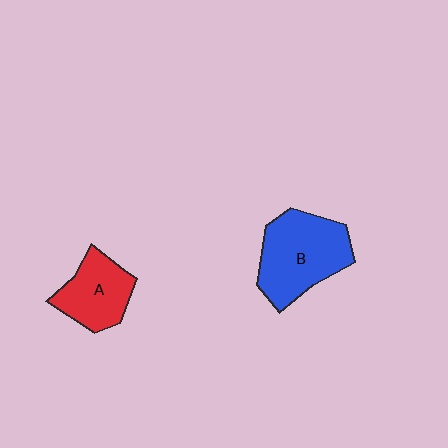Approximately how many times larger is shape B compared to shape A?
Approximately 1.5 times.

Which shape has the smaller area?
Shape A (red).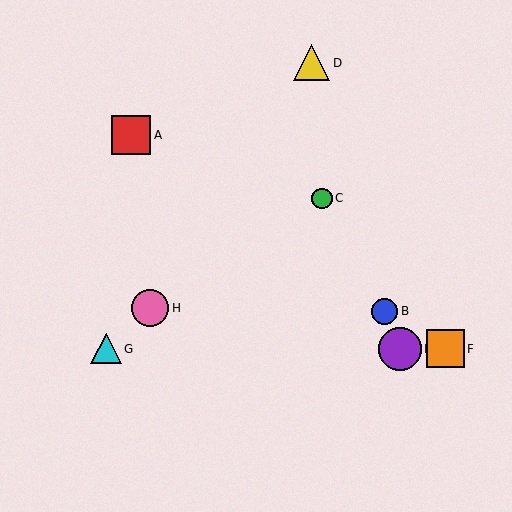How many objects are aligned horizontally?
3 objects (E, F, G) are aligned horizontally.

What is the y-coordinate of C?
Object C is at y≈198.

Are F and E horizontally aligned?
Yes, both are at y≈349.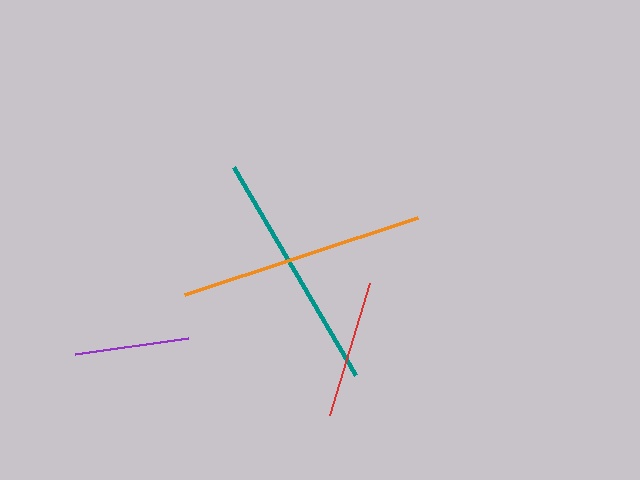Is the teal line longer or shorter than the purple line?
The teal line is longer than the purple line.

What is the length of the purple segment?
The purple segment is approximately 114 pixels long.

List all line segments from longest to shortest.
From longest to shortest: orange, teal, red, purple.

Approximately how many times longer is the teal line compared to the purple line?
The teal line is approximately 2.1 times the length of the purple line.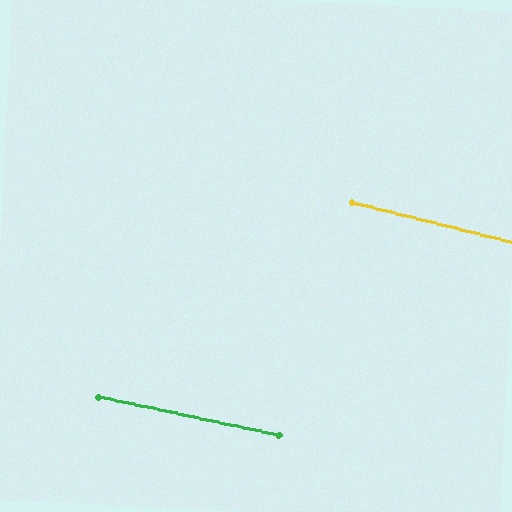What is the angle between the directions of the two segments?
Approximately 2 degrees.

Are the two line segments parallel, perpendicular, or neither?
Parallel — their directions differ by only 1.5°.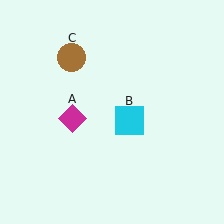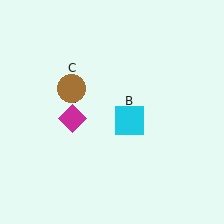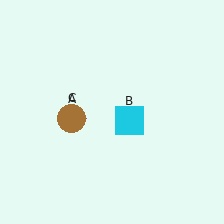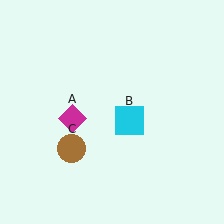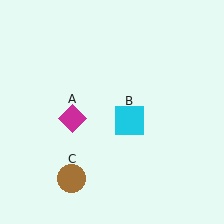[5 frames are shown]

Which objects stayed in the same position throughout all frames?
Magenta diamond (object A) and cyan square (object B) remained stationary.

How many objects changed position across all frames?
1 object changed position: brown circle (object C).